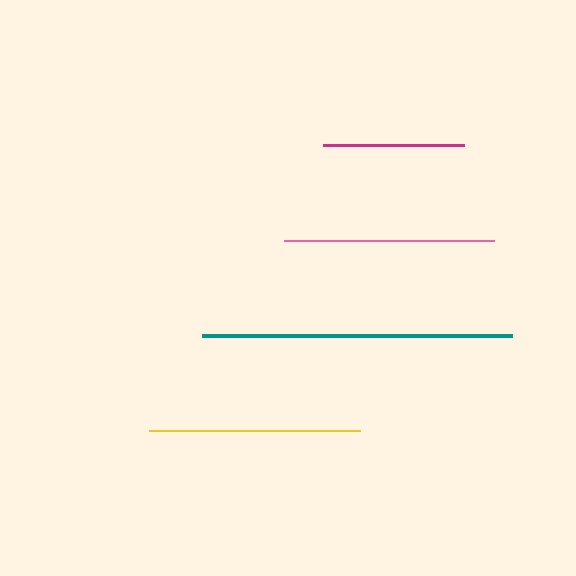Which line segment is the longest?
The teal line is the longest at approximately 310 pixels.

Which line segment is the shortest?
The magenta line is the shortest at approximately 141 pixels.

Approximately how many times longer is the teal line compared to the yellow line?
The teal line is approximately 1.5 times the length of the yellow line.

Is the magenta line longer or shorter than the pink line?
The pink line is longer than the magenta line.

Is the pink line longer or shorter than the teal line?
The teal line is longer than the pink line.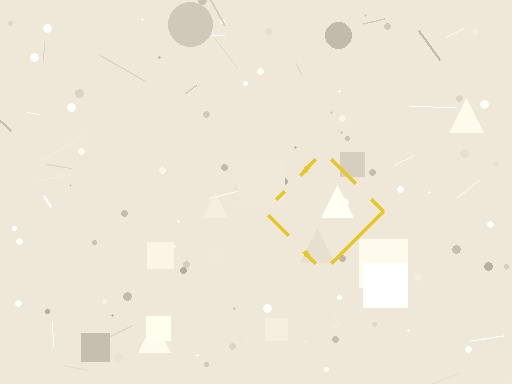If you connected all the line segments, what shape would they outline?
They would outline a diamond.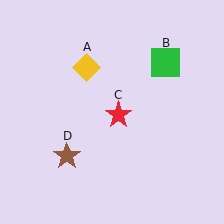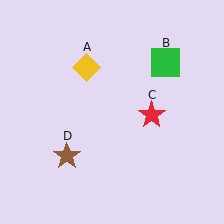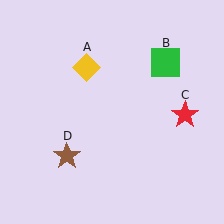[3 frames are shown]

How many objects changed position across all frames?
1 object changed position: red star (object C).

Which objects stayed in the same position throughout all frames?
Yellow diamond (object A) and green square (object B) and brown star (object D) remained stationary.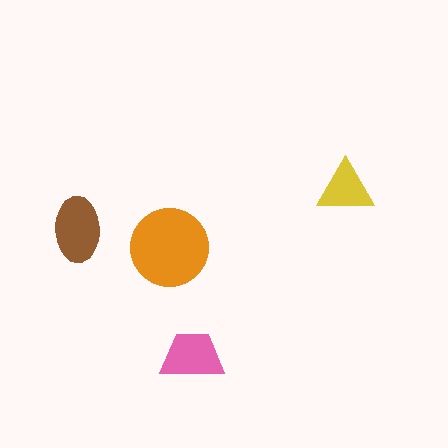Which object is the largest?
The orange circle.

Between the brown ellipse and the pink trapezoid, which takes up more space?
The brown ellipse.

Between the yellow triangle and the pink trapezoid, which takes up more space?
The pink trapezoid.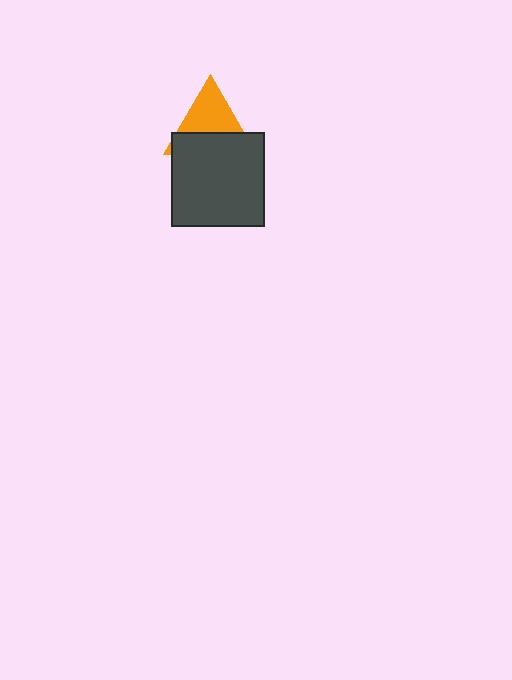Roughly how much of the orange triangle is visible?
About half of it is visible (roughly 52%).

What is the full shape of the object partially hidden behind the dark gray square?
The partially hidden object is an orange triangle.